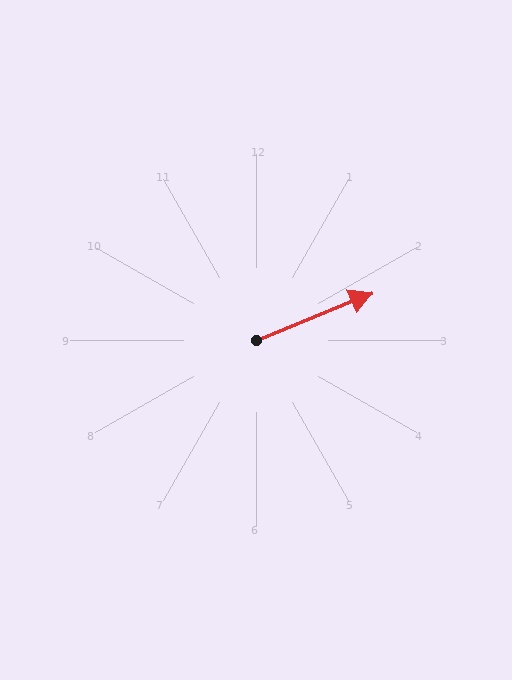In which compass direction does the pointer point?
East.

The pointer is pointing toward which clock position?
Roughly 2 o'clock.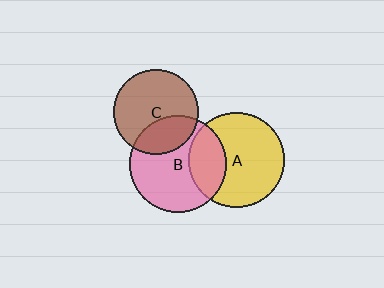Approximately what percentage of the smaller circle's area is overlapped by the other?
Approximately 30%.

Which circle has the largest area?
Circle B (pink).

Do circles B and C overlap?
Yes.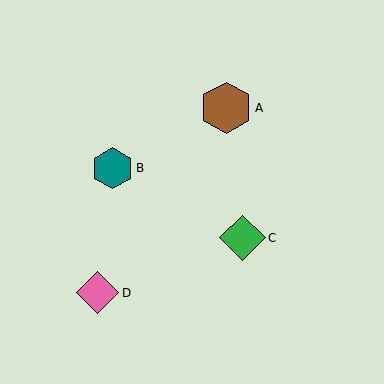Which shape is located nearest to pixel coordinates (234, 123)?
The brown hexagon (labeled A) at (226, 108) is nearest to that location.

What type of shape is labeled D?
Shape D is a pink diamond.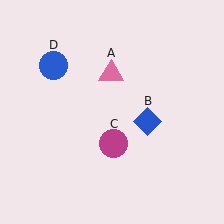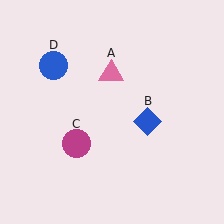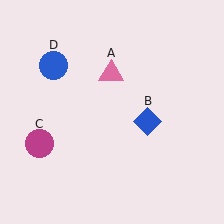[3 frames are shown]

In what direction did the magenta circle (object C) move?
The magenta circle (object C) moved left.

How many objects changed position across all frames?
1 object changed position: magenta circle (object C).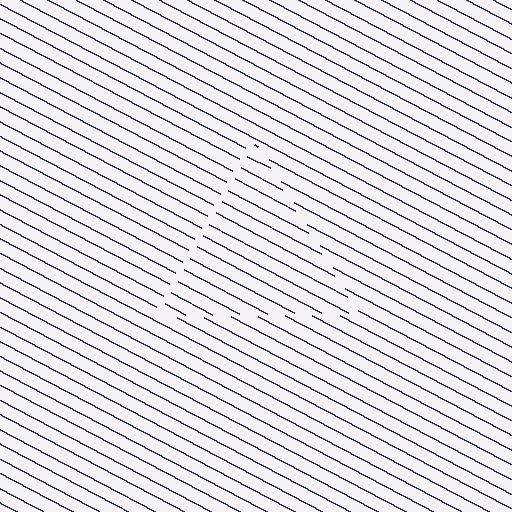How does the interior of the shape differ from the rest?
The interior of the shape contains the same grating, shifted by half a period — the contour is defined by the phase discontinuity where line-ends from the inner and outer gratings abut.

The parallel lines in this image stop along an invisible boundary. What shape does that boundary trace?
An illusory triangle. The interior of the shape contains the same grating, shifted by half a period — the contour is defined by the phase discontinuity where line-ends from the inner and outer gratings abut.